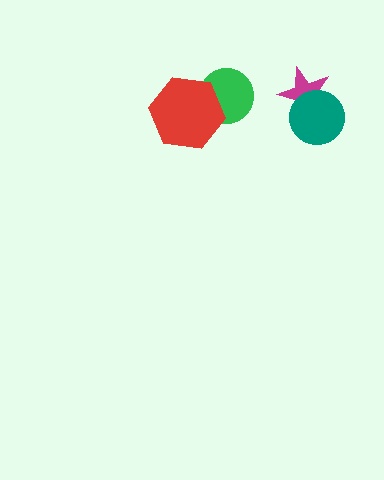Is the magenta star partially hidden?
Yes, it is partially covered by another shape.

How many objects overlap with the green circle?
1 object overlaps with the green circle.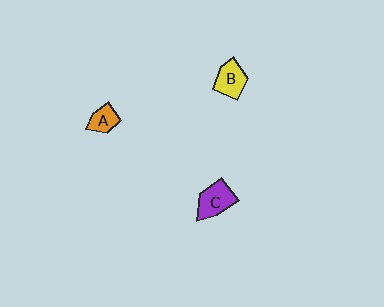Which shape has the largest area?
Shape C (purple).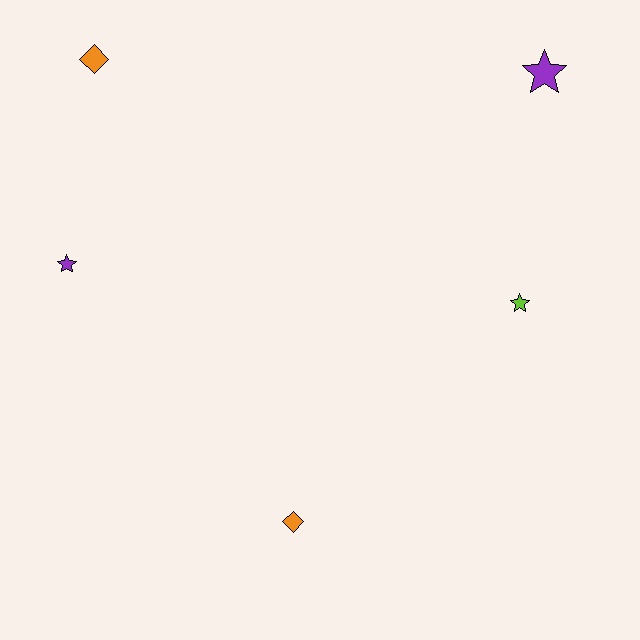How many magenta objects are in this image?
There are no magenta objects.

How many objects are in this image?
There are 5 objects.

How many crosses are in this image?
There are no crosses.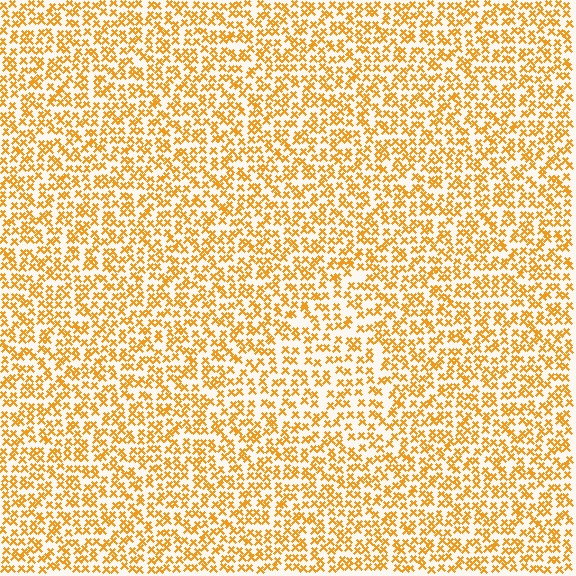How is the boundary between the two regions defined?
The boundary is defined by a change in element density (approximately 1.4x ratio). All elements are the same color, size, and shape.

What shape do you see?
I see a triangle.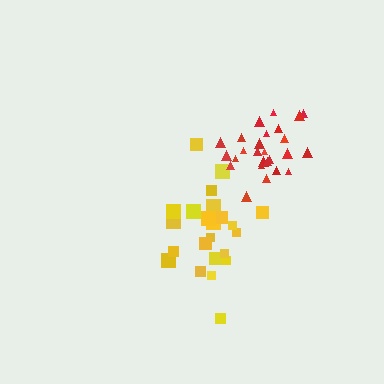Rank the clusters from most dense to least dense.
red, yellow.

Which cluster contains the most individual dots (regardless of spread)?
Red (27).